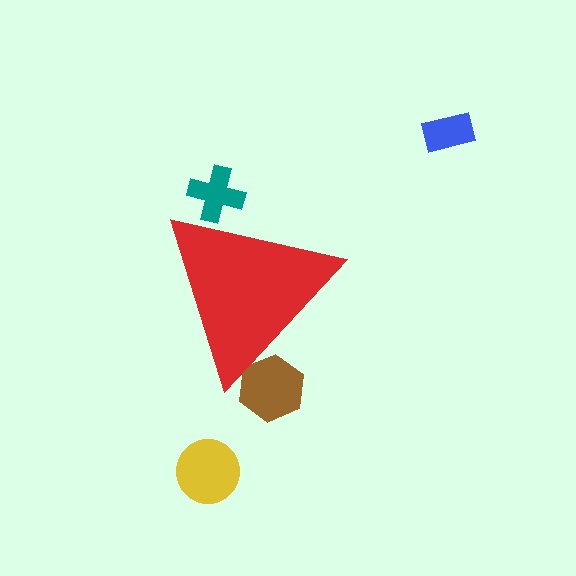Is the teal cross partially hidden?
Yes, the teal cross is partially hidden behind the red triangle.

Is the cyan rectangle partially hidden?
Yes, the cyan rectangle is partially hidden behind the red triangle.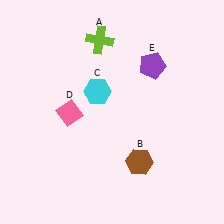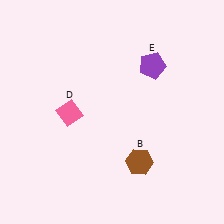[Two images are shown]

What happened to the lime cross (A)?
The lime cross (A) was removed in Image 2. It was in the top-left area of Image 1.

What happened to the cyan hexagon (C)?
The cyan hexagon (C) was removed in Image 2. It was in the top-left area of Image 1.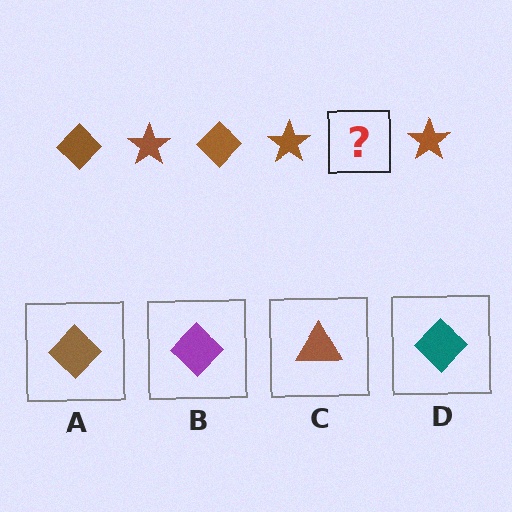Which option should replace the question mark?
Option A.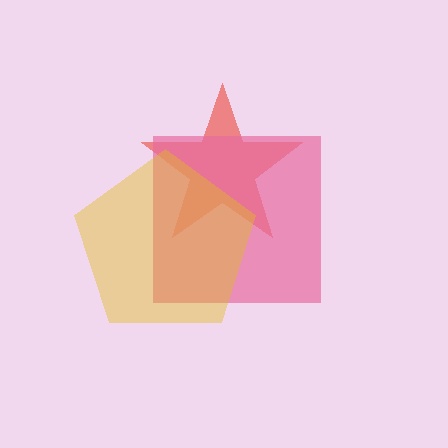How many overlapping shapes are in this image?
There are 3 overlapping shapes in the image.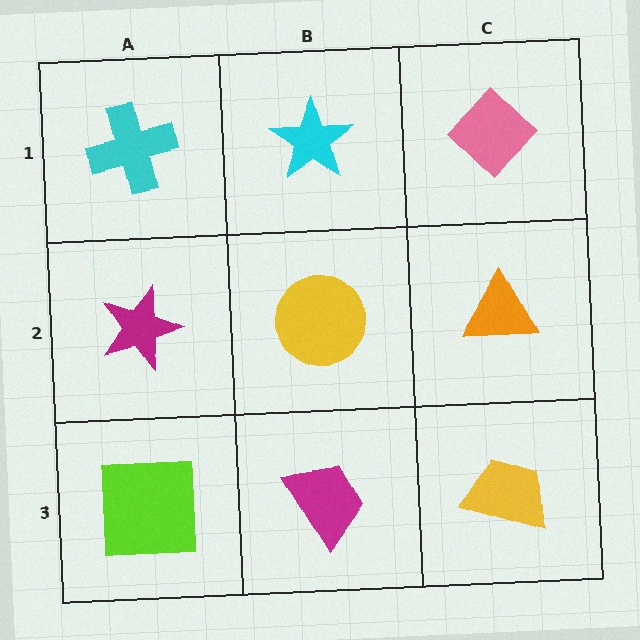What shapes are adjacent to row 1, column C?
An orange triangle (row 2, column C), a cyan star (row 1, column B).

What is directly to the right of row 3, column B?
A yellow trapezoid.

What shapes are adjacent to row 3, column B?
A yellow circle (row 2, column B), a lime square (row 3, column A), a yellow trapezoid (row 3, column C).